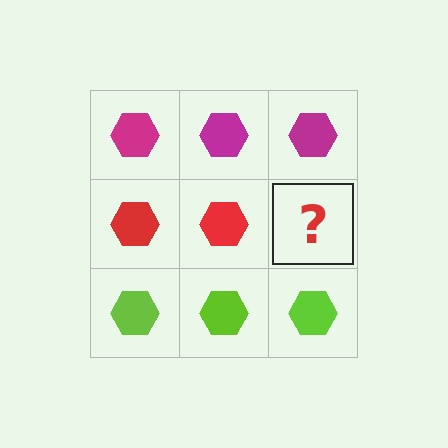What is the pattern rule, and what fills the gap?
The rule is that each row has a consistent color. The gap should be filled with a red hexagon.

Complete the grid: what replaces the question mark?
The question mark should be replaced with a red hexagon.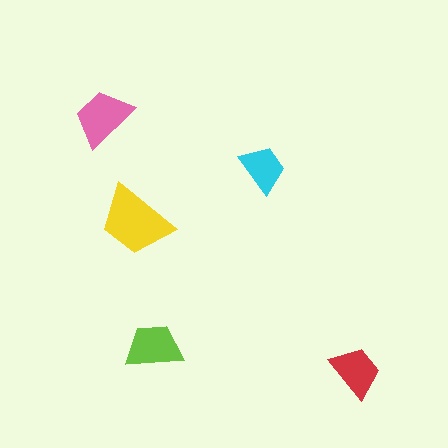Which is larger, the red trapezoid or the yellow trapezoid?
The yellow one.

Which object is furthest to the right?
The red trapezoid is rightmost.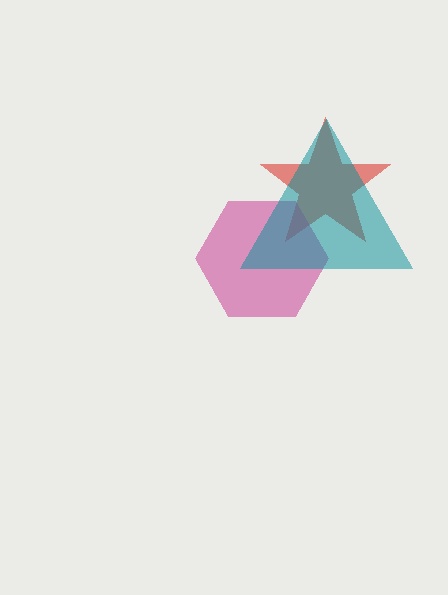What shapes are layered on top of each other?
The layered shapes are: a red star, a magenta hexagon, a teal triangle.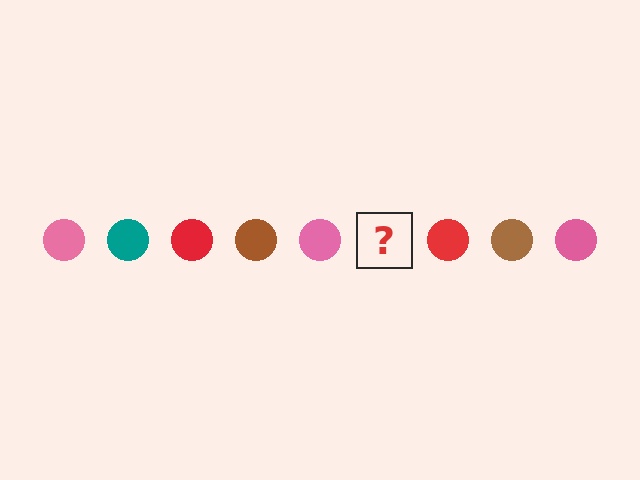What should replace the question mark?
The question mark should be replaced with a teal circle.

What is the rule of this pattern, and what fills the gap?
The rule is that the pattern cycles through pink, teal, red, brown circles. The gap should be filled with a teal circle.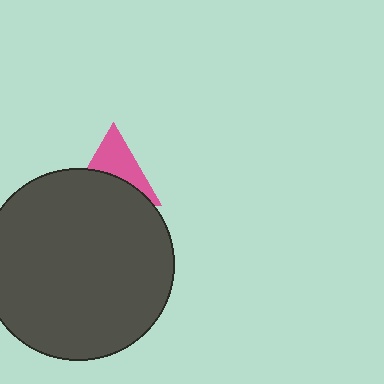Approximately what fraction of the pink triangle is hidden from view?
Roughly 51% of the pink triangle is hidden behind the dark gray circle.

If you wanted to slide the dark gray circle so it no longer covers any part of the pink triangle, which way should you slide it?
Slide it down — that is the most direct way to separate the two shapes.